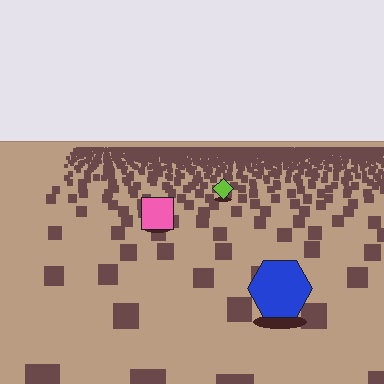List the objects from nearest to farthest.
From nearest to farthest: the blue hexagon, the pink square, the lime diamond.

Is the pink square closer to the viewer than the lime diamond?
Yes. The pink square is closer — you can tell from the texture gradient: the ground texture is coarser near it.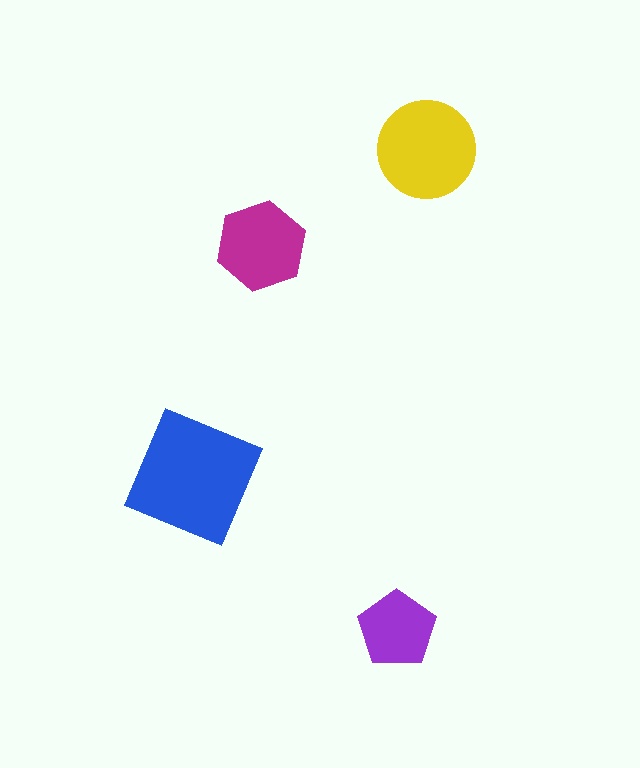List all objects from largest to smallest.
The blue square, the yellow circle, the magenta hexagon, the purple pentagon.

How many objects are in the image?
There are 4 objects in the image.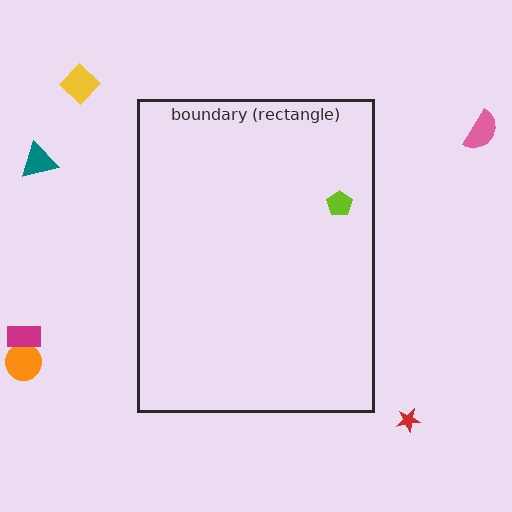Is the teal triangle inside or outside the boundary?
Outside.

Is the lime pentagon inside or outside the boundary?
Inside.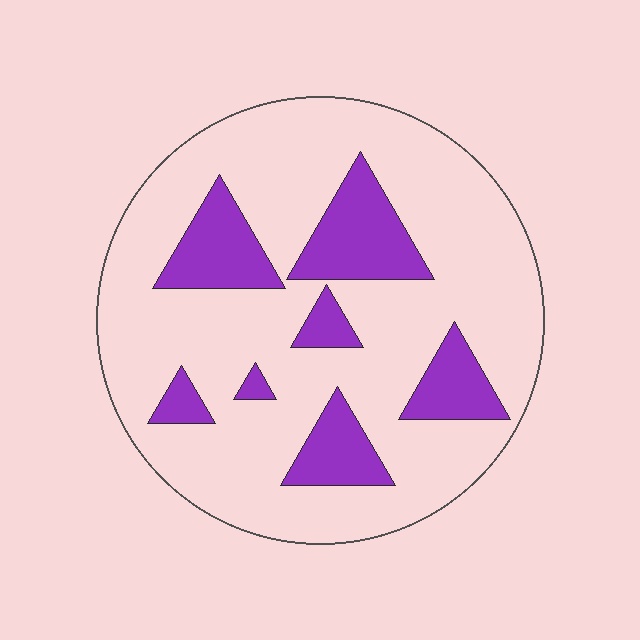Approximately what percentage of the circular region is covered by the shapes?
Approximately 20%.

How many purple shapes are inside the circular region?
7.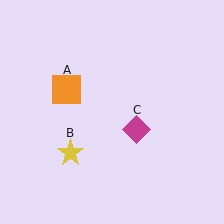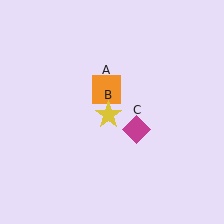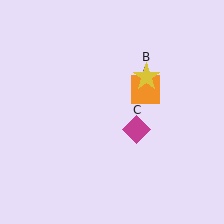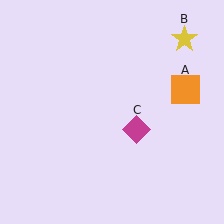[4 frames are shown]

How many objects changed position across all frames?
2 objects changed position: orange square (object A), yellow star (object B).